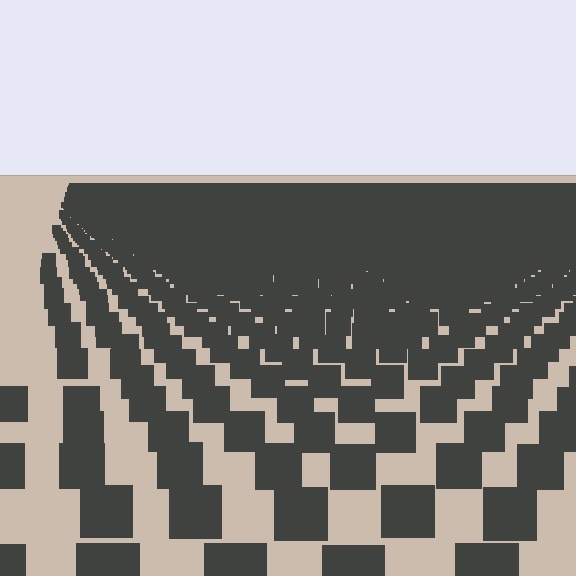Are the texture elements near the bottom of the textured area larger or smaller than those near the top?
Larger. Near the bottom, elements are closer to the viewer and appear at a bigger on-screen size.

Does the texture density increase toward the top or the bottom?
Density increases toward the top.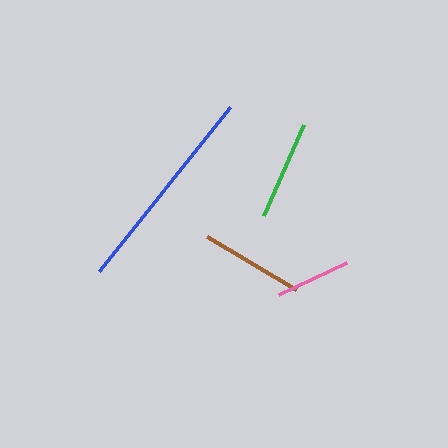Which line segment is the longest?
The blue line is the longest at approximately 210 pixels.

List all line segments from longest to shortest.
From longest to shortest: blue, brown, green, pink.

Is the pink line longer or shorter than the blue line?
The blue line is longer than the pink line.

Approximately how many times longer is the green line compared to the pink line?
The green line is approximately 1.3 times the length of the pink line.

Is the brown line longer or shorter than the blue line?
The blue line is longer than the brown line.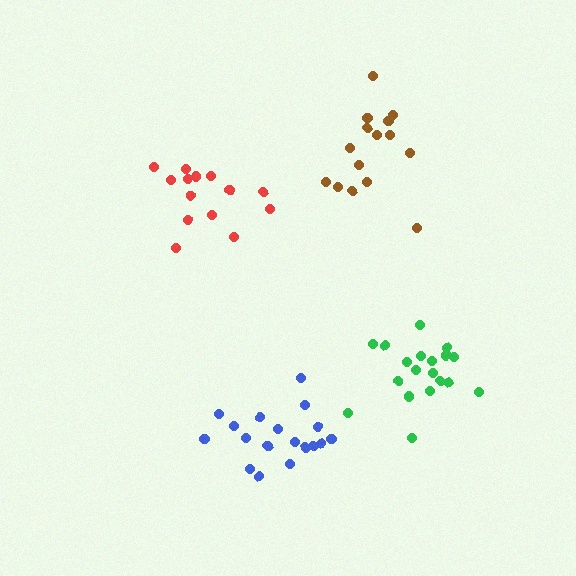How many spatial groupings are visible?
There are 4 spatial groupings.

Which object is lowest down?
The blue cluster is bottommost.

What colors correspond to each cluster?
The clusters are colored: green, red, blue, brown.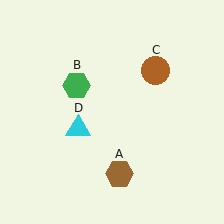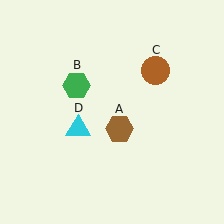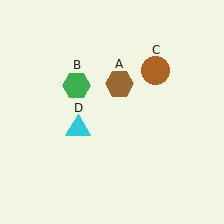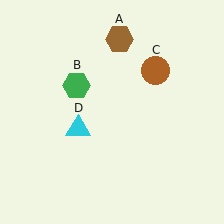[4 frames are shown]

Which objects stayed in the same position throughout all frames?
Green hexagon (object B) and brown circle (object C) and cyan triangle (object D) remained stationary.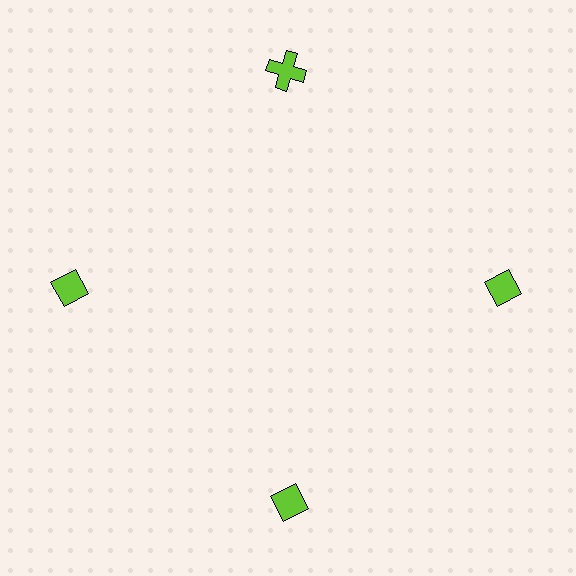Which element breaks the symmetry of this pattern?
The lime cross at roughly the 12 o'clock position breaks the symmetry. All other shapes are lime diamonds.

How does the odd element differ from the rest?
It has a different shape: cross instead of diamond.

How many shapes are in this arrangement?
There are 4 shapes arranged in a ring pattern.